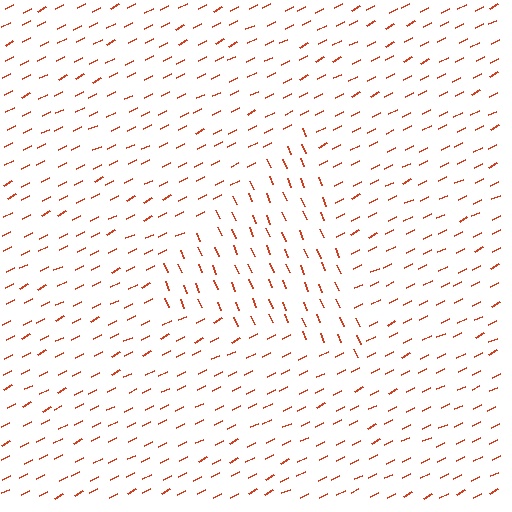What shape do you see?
I see a triangle.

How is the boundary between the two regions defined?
The boundary is defined purely by a change in line orientation (approximately 86 degrees difference). All lines are the same color and thickness.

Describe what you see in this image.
The image is filled with small red line segments. A triangle region in the image has lines oriented differently from the surrounding lines, creating a visible texture boundary.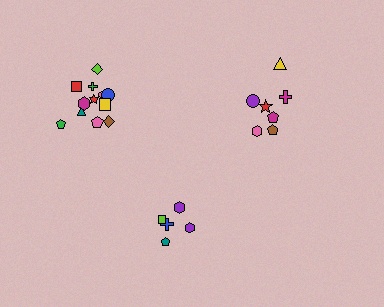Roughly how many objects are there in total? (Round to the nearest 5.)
Roughly 25 objects in total.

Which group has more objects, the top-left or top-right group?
The top-left group.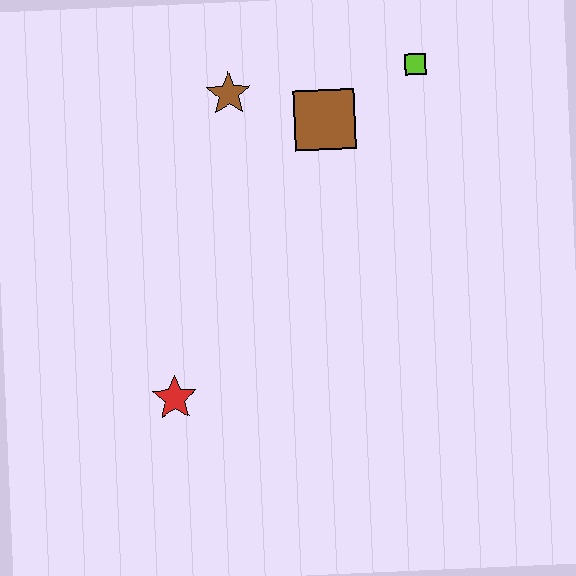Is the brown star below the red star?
No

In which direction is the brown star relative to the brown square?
The brown star is to the left of the brown square.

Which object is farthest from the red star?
The lime square is farthest from the red star.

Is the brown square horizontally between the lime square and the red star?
Yes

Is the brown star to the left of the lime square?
Yes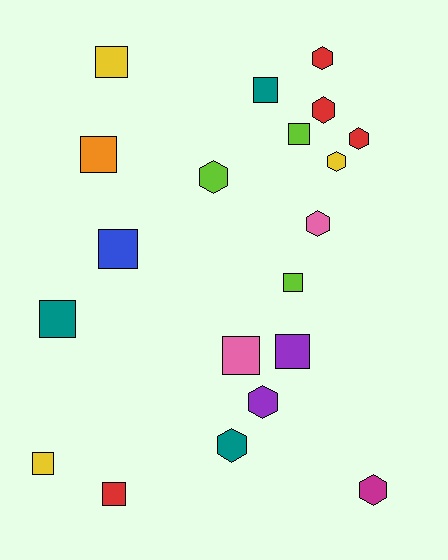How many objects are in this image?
There are 20 objects.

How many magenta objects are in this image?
There is 1 magenta object.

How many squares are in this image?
There are 11 squares.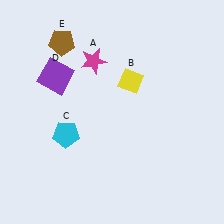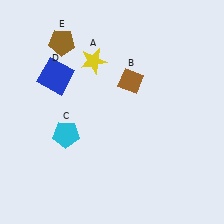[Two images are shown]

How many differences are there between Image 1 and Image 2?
There are 3 differences between the two images.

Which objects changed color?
A changed from magenta to yellow. B changed from yellow to brown. D changed from purple to blue.